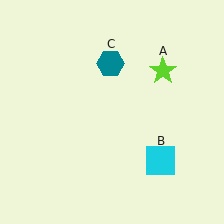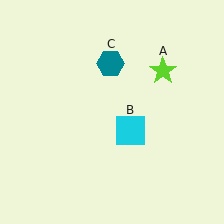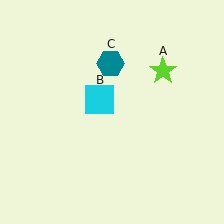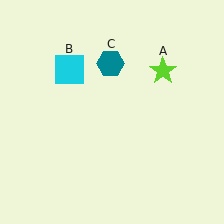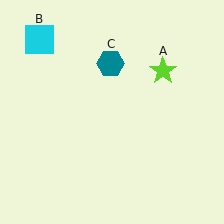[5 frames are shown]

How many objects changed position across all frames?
1 object changed position: cyan square (object B).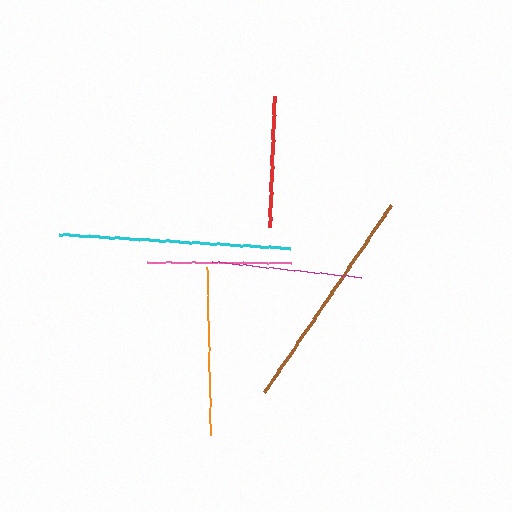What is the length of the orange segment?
The orange segment is approximately 169 pixels long.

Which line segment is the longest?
The cyan line is the longest at approximately 231 pixels.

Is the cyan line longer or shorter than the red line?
The cyan line is longer than the red line.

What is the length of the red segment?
The red segment is approximately 131 pixels long.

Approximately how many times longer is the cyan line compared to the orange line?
The cyan line is approximately 1.4 times the length of the orange line.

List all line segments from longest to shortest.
From longest to shortest: cyan, brown, orange, magenta, pink, red.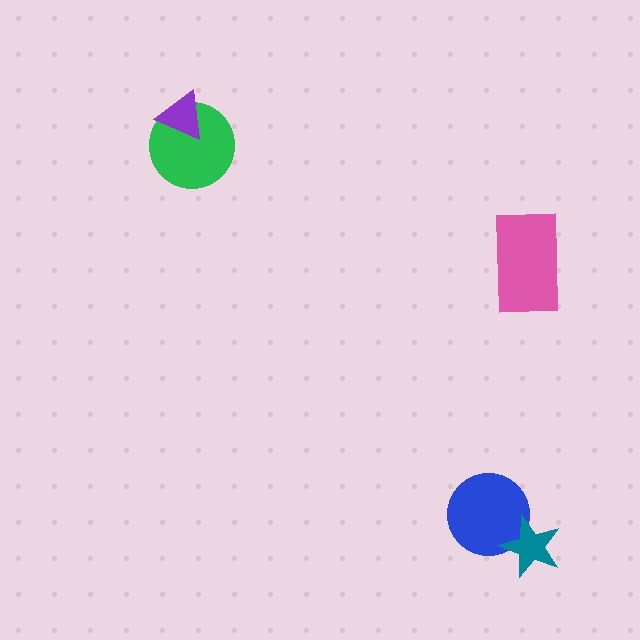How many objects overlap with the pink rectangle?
0 objects overlap with the pink rectangle.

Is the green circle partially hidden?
Yes, it is partially covered by another shape.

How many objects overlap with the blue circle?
1 object overlaps with the blue circle.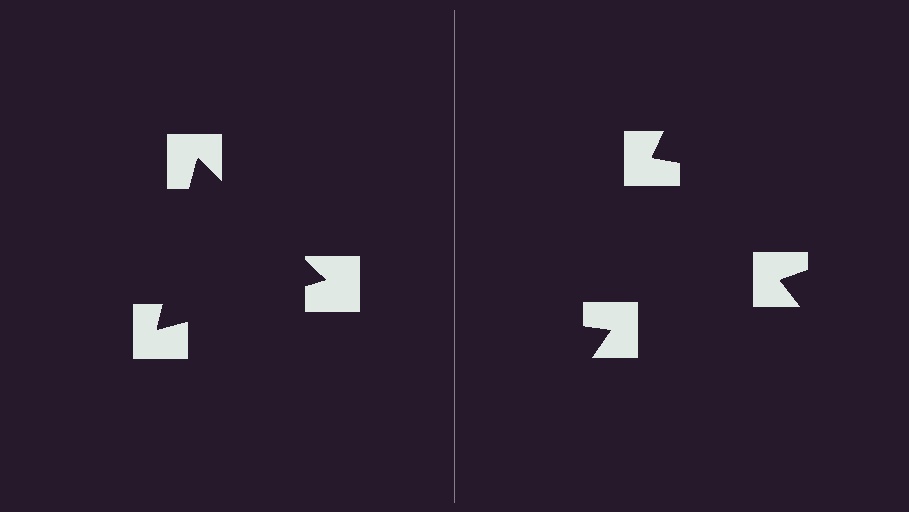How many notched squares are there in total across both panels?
6 — 3 on each side.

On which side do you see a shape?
An illusory triangle appears on the left side. On the right side the wedge cuts are rotated, so no coherent shape forms.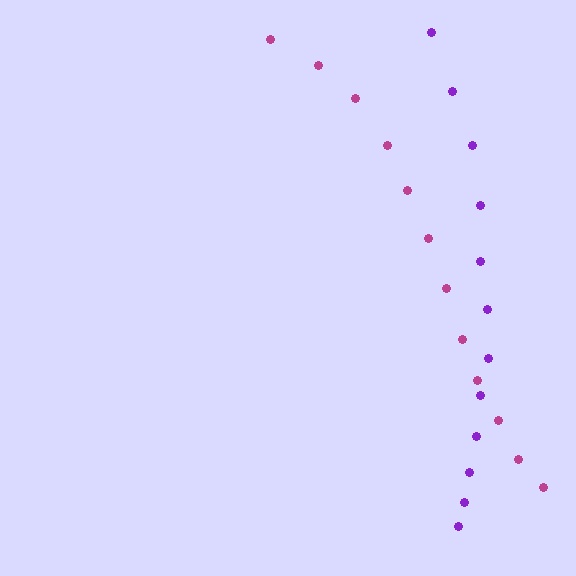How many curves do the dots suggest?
There are 2 distinct paths.